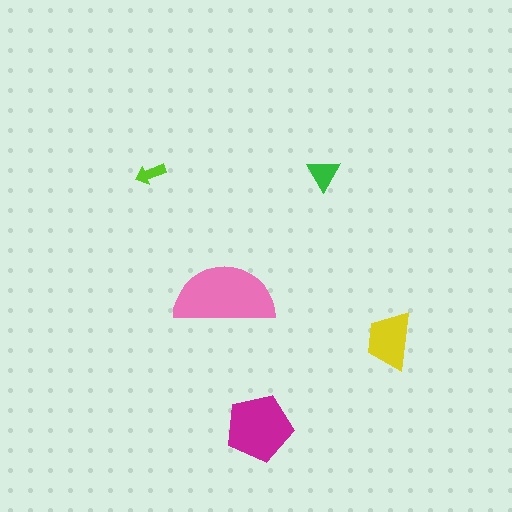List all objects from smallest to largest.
The lime arrow, the green triangle, the yellow trapezoid, the magenta pentagon, the pink semicircle.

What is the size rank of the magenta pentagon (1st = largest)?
2nd.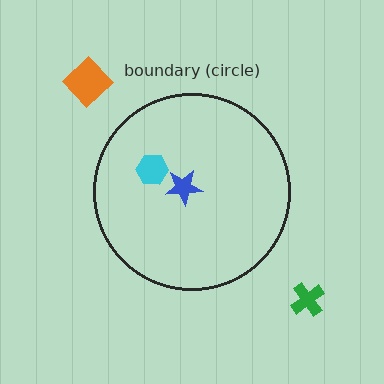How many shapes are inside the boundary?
2 inside, 2 outside.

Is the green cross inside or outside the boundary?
Outside.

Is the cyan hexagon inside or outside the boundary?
Inside.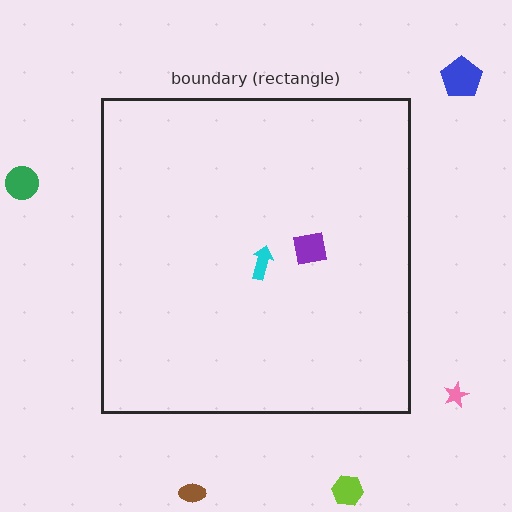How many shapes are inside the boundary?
2 inside, 5 outside.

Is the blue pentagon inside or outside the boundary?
Outside.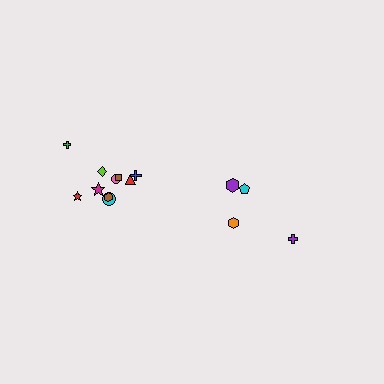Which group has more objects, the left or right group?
The left group.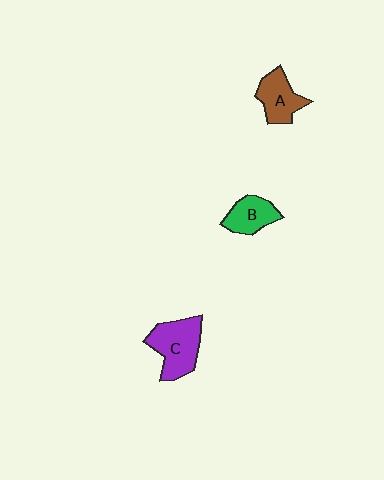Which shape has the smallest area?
Shape B (green).